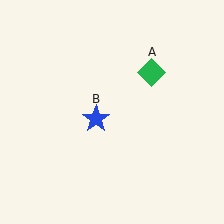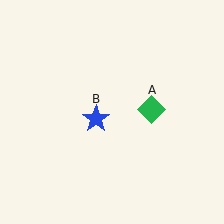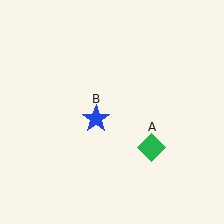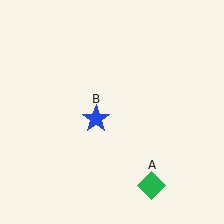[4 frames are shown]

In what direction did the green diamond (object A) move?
The green diamond (object A) moved down.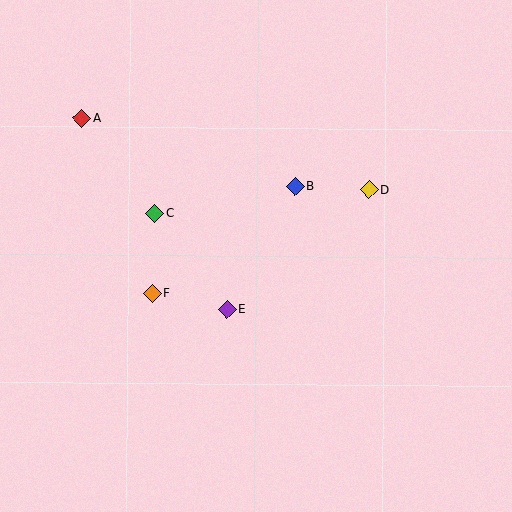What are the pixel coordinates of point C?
Point C is at (155, 213).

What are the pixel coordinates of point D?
Point D is at (369, 190).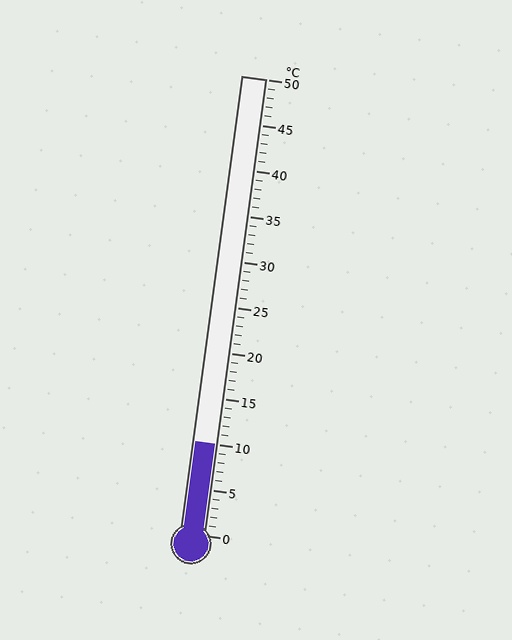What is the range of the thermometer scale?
The thermometer scale ranges from 0°C to 50°C.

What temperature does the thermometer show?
The thermometer shows approximately 10°C.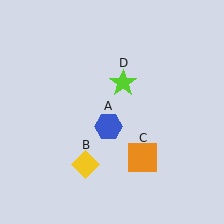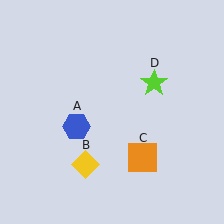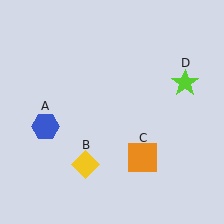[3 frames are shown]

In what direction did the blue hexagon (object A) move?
The blue hexagon (object A) moved left.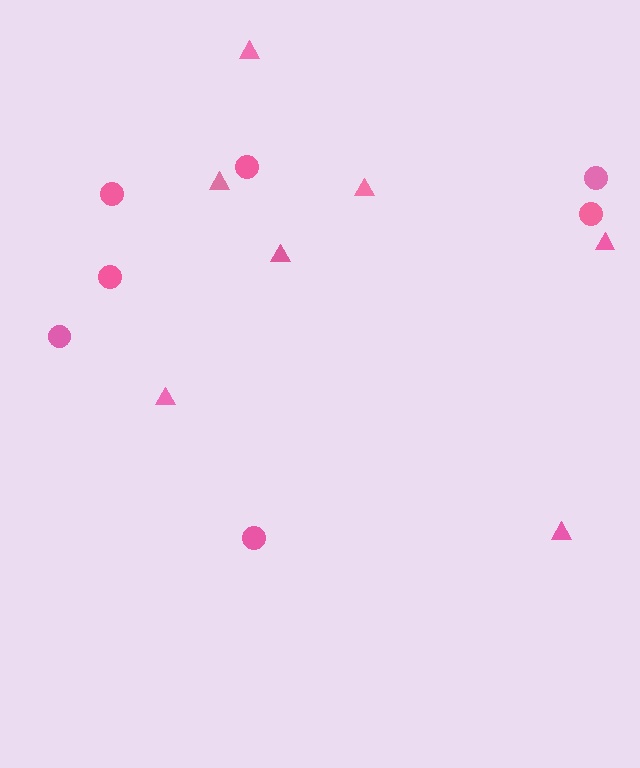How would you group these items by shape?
There are 2 groups: one group of circles (7) and one group of triangles (7).